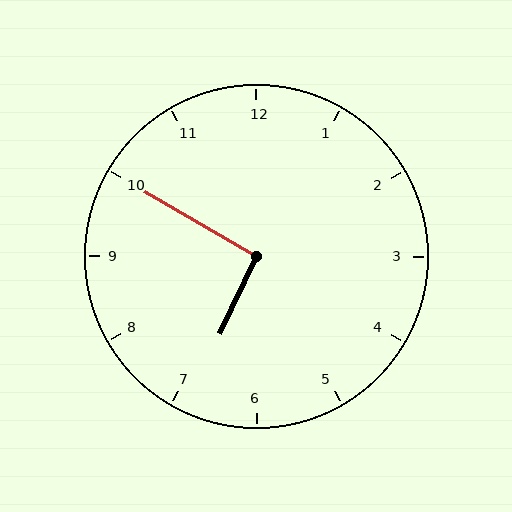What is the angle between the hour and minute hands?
Approximately 95 degrees.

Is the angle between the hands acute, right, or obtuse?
It is right.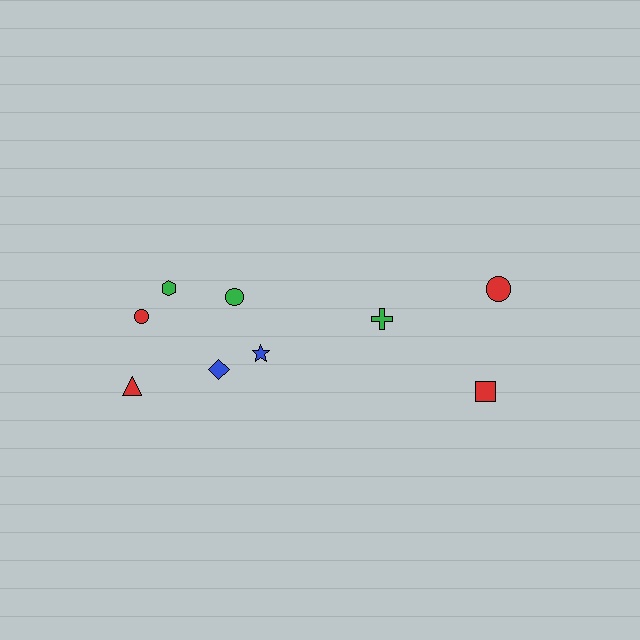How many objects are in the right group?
There are 3 objects.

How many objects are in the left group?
There are 6 objects.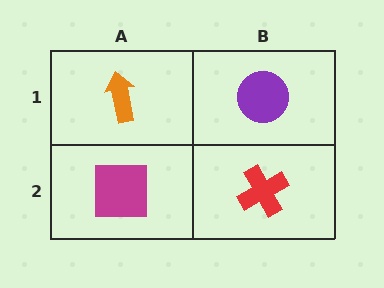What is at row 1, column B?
A purple circle.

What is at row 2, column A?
A magenta square.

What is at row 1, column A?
An orange arrow.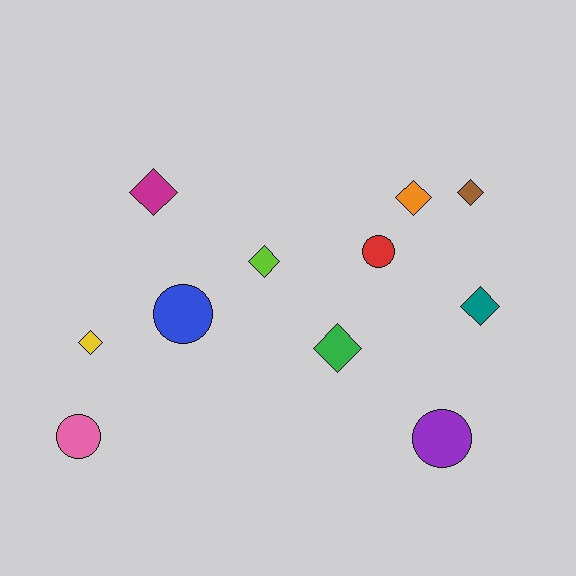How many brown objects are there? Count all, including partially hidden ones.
There is 1 brown object.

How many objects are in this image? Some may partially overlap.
There are 11 objects.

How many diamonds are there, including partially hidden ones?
There are 7 diamonds.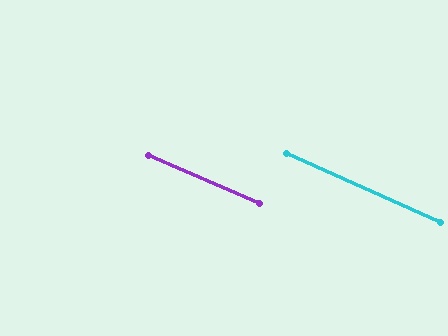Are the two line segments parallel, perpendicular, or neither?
Parallel — their directions differ by only 0.6°.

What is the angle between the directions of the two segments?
Approximately 1 degree.